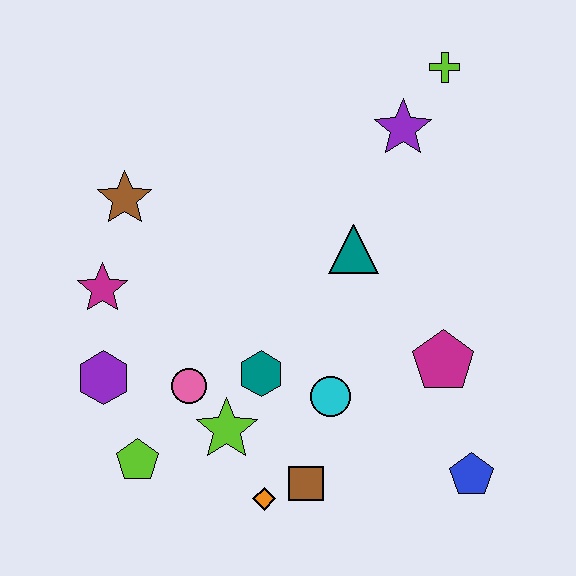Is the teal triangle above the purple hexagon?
Yes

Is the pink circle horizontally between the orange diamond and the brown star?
Yes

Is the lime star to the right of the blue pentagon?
No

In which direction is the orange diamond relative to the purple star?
The orange diamond is below the purple star.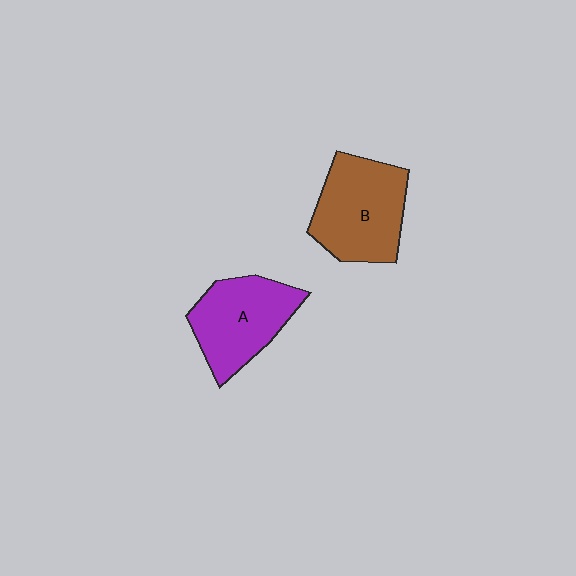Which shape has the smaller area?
Shape A (purple).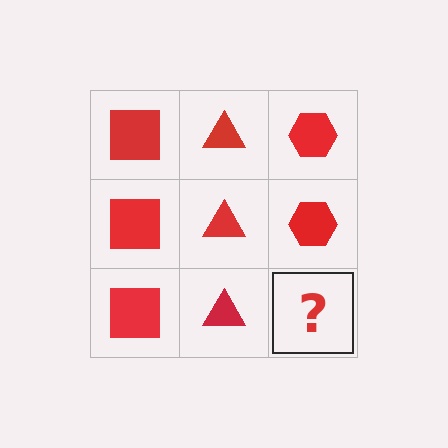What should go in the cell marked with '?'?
The missing cell should contain a red hexagon.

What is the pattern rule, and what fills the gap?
The rule is that each column has a consistent shape. The gap should be filled with a red hexagon.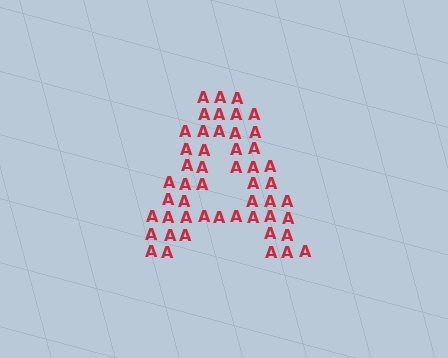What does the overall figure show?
The overall figure shows the letter A.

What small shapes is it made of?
It is made of small letter A's.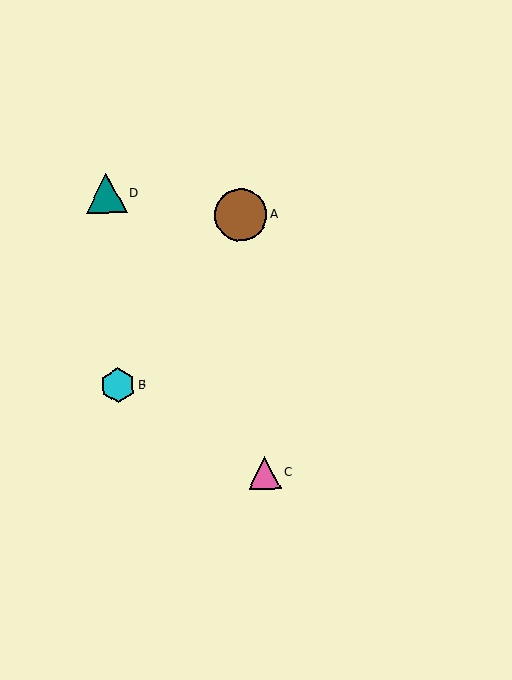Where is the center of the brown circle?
The center of the brown circle is at (241, 215).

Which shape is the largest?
The brown circle (labeled A) is the largest.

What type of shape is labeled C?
Shape C is a pink triangle.